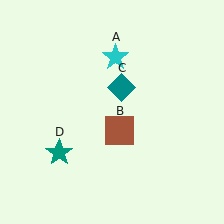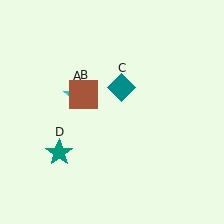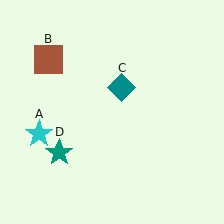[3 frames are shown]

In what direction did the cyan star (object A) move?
The cyan star (object A) moved down and to the left.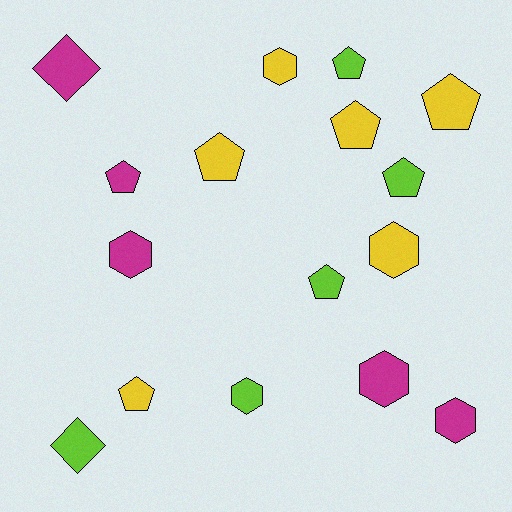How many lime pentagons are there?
There are 3 lime pentagons.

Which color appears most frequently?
Yellow, with 6 objects.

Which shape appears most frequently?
Pentagon, with 8 objects.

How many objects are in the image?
There are 16 objects.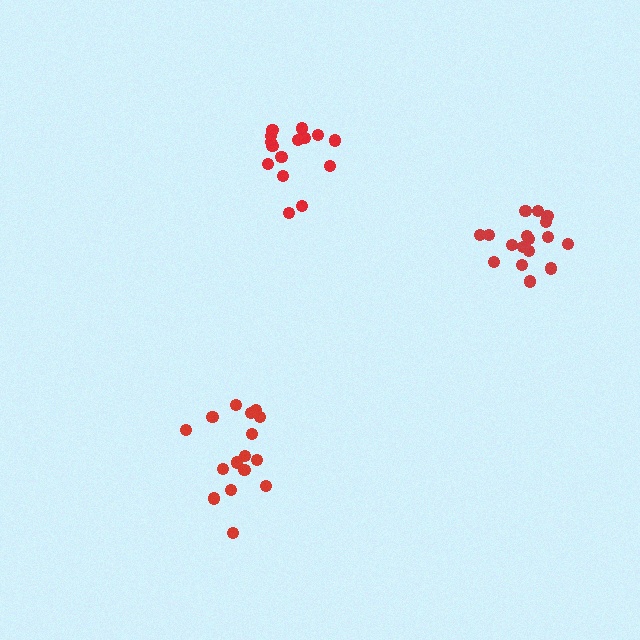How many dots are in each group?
Group 1: 15 dots, Group 2: 16 dots, Group 3: 17 dots (48 total).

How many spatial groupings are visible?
There are 3 spatial groupings.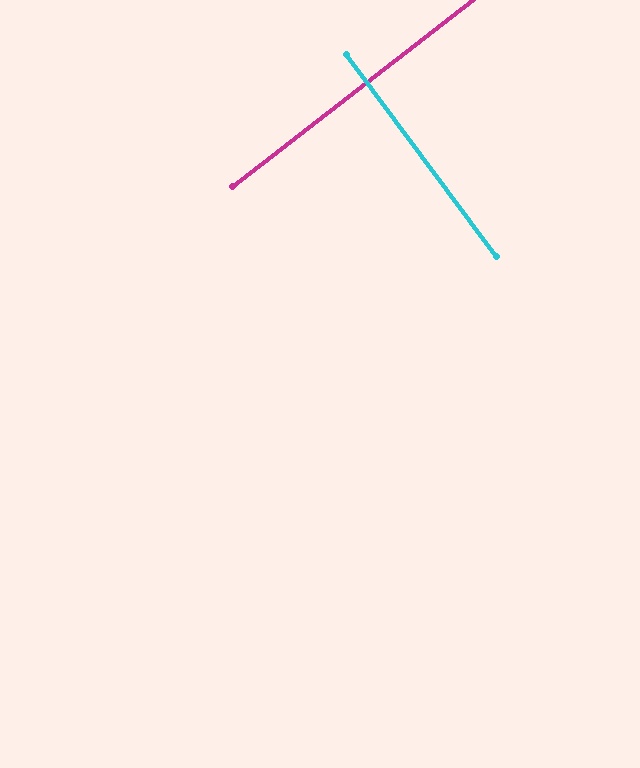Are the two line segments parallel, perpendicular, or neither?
Perpendicular — they meet at approximately 89°.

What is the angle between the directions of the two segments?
Approximately 89 degrees.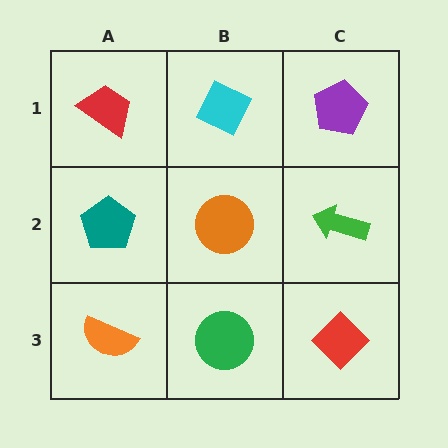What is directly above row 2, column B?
A cyan diamond.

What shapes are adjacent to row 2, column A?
A red trapezoid (row 1, column A), an orange semicircle (row 3, column A), an orange circle (row 2, column B).